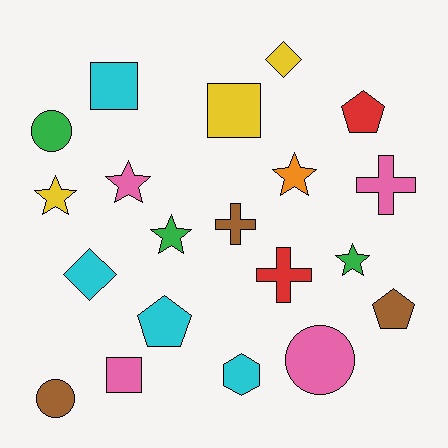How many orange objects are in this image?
There is 1 orange object.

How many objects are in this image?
There are 20 objects.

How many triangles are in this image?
There are no triangles.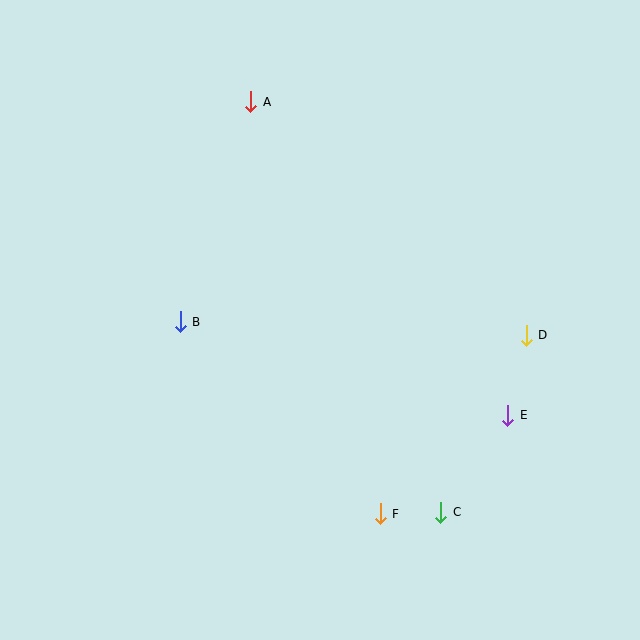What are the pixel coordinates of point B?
Point B is at (180, 322).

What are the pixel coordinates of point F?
Point F is at (380, 514).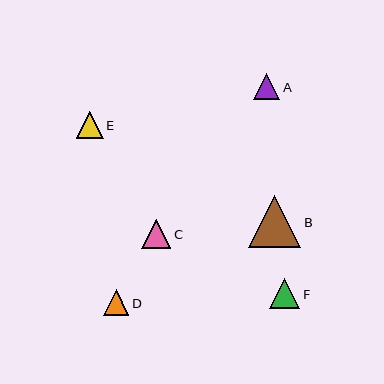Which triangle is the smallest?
Triangle D is the smallest with a size of approximately 26 pixels.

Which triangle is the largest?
Triangle B is the largest with a size of approximately 52 pixels.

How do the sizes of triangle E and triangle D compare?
Triangle E and triangle D are approximately the same size.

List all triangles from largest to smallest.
From largest to smallest: B, F, C, E, A, D.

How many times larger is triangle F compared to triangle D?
Triangle F is approximately 1.2 times the size of triangle D.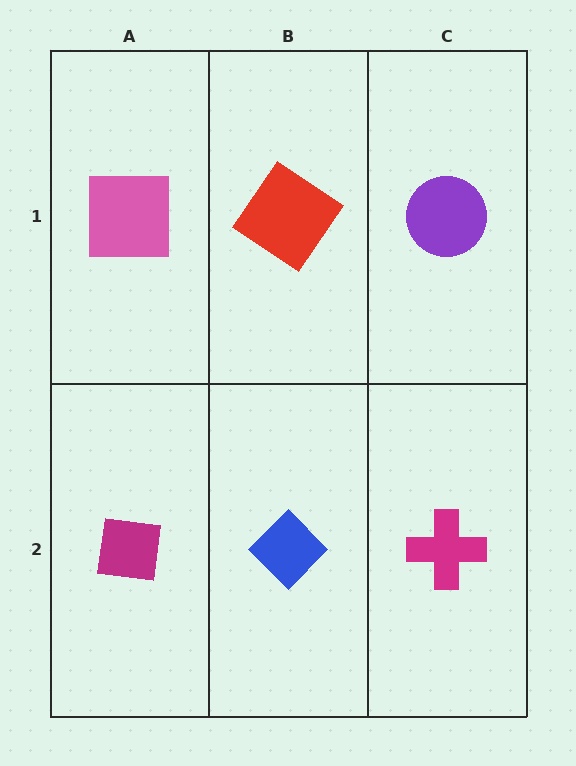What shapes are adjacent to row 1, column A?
A magenta square (row 2, column A), a red diamond (row 1, column B).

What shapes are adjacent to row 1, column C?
A magenta cross (row 2, column C), a red diamond (row 1, column B).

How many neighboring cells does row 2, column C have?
2.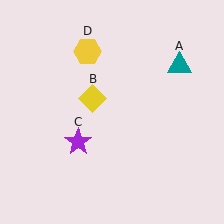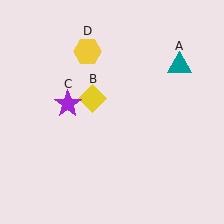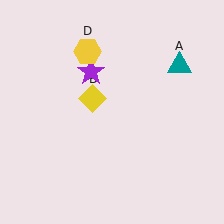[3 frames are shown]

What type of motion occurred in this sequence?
The purple star (object C) rotated clockwise around the center of the scene.